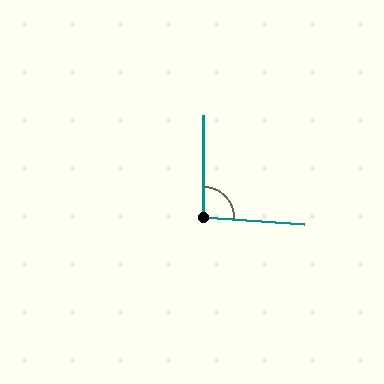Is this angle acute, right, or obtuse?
It is approximately a right angle.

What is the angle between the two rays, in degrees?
Approximately 94 degrees.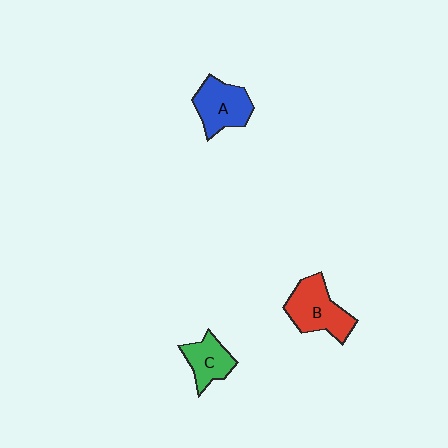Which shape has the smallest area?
Shape C (green).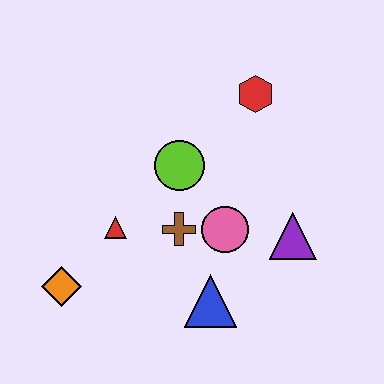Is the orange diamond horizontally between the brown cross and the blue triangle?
No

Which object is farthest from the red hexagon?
The orange diamond is farthest from the red hexagon.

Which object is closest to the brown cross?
The pink circle is closest to the brown cross.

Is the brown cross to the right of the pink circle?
No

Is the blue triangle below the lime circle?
Yes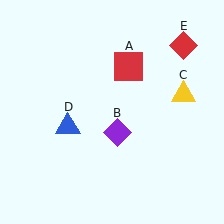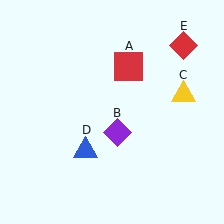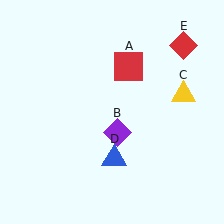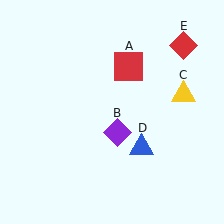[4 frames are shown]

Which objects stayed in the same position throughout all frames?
Red square (object A) and purple diamond (object B) and yellow triangle (object C) and red diamond (object E) remained stationary.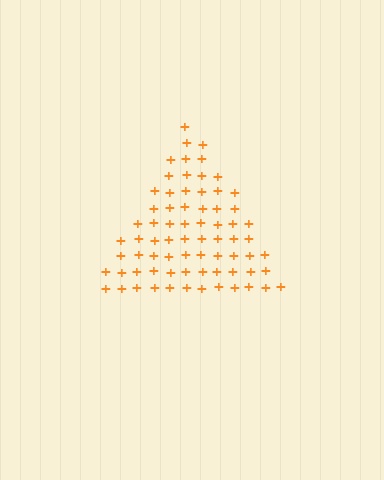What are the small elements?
The small elements are plus signs.